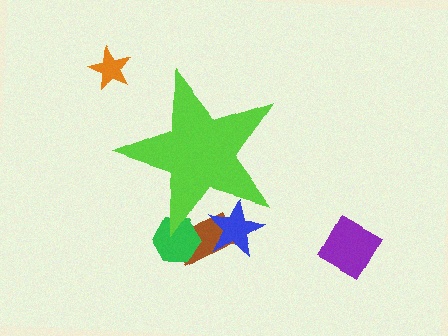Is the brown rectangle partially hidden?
Yes, the brown rectangle is partially hidden behind the lime star.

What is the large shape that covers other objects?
A lime star.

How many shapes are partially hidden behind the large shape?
3 shapes are partially hidden.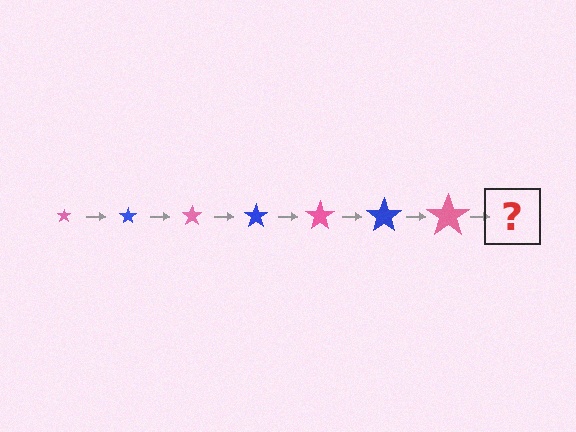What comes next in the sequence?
The next element should be a blue star, larger than the previous one.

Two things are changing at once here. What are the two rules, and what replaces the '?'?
The two rules are that the star grows larger each step and the color cycles through pink and blue. The '?' should be a blue star, larger than the previous one.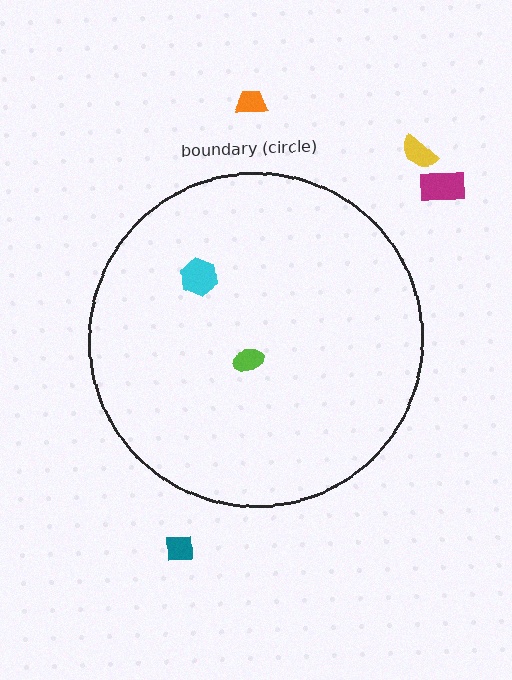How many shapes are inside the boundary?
2 inside, 4 outside.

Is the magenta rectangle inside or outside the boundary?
Outside.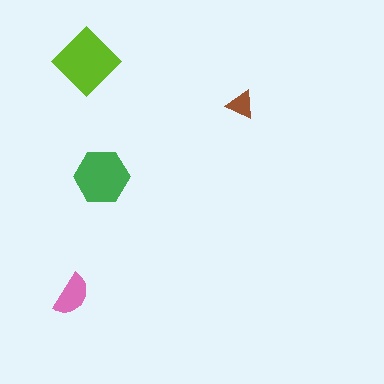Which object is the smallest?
The brown triangle.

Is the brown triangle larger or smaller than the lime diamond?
Smaller.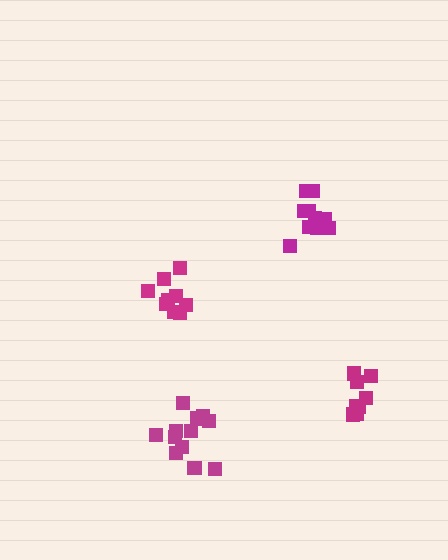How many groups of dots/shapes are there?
There are 4 groups.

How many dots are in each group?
Group 1: 10 dots, Group 2: 8 dots, Group 3: 9 dots, Group 4: 13 dots (40 total).